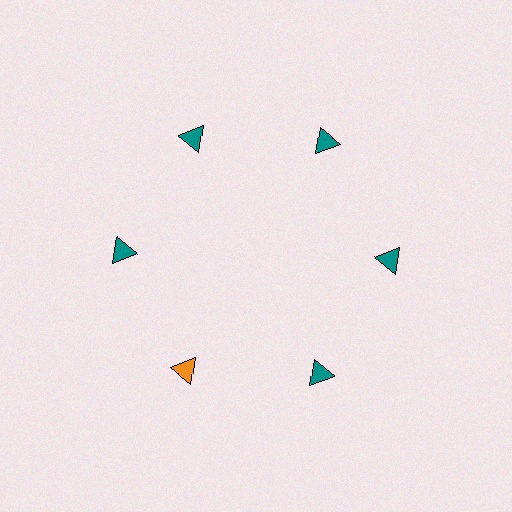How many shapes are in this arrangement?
There are 6 shapes arranged in a ring pattern.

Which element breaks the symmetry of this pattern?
The orange triangle at roughly the 7 o'clock position breaks the symmetry. All other shapes are teal triangles.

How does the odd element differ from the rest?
It has a different color: orange instead of teal.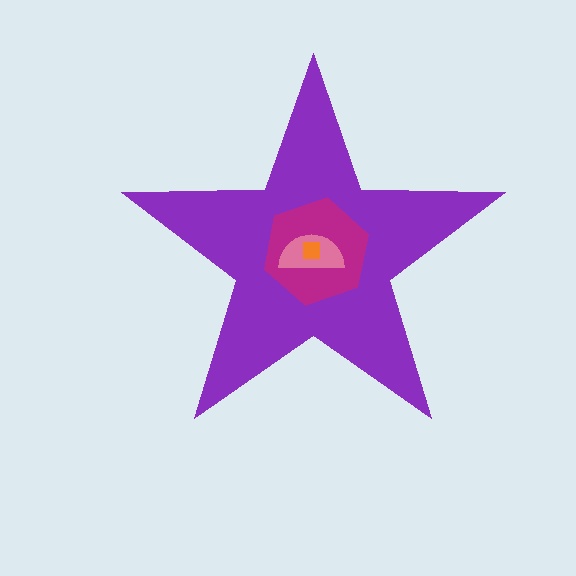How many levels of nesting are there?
4.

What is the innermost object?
The orange square.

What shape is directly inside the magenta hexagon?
The pink semicircle.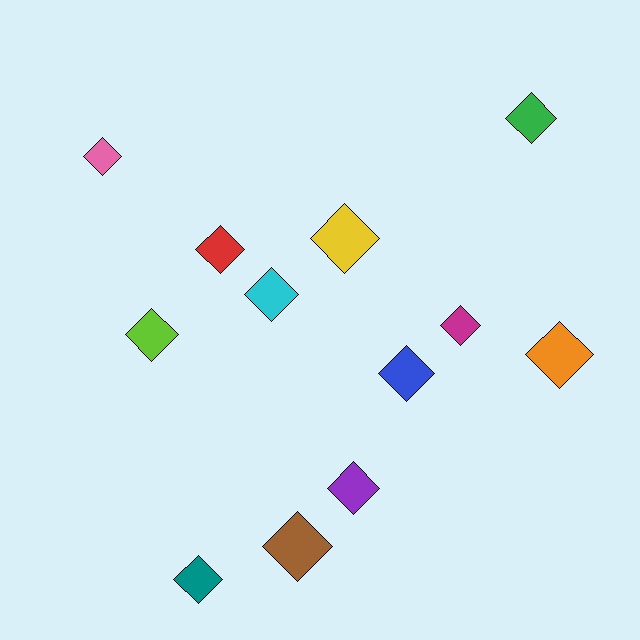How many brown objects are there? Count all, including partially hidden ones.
There is 1 brown object.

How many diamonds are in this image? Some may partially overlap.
There are 12 diamonds.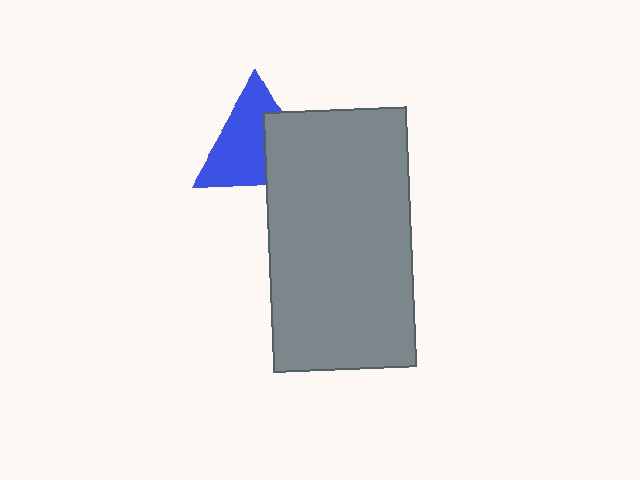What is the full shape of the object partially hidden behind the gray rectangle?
The partially hidden object is a blue triangle.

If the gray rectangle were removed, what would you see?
You would see the complete blue triangle.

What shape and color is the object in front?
The object in front is a gray rectangle.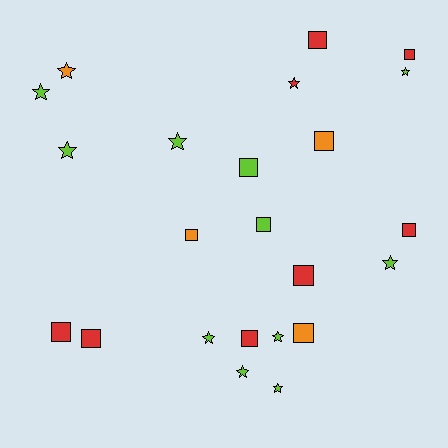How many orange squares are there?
There are 3 orange squares.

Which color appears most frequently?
Lime, with 11 objects.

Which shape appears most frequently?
Square, with 12 objects.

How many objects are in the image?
There are 23 objects.